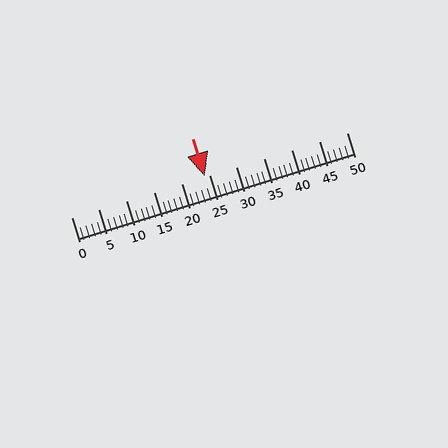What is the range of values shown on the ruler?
The ruler shows values from 0 to 50.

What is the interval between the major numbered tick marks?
The major tick marks are spaced 5 units apart.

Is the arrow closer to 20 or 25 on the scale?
The arrow is closer to 25.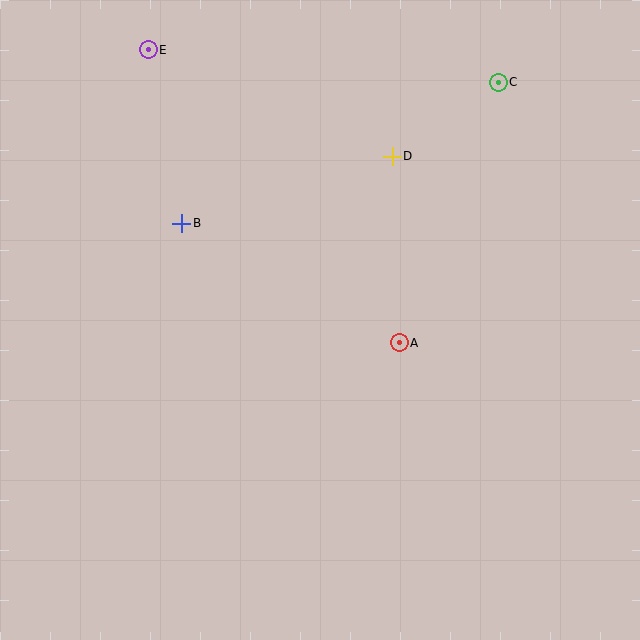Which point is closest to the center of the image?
Point A at (399, 343) is closest to the center.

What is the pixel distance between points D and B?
The distance between D and B is 221 pixels.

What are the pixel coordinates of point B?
Point B is at (182, 223).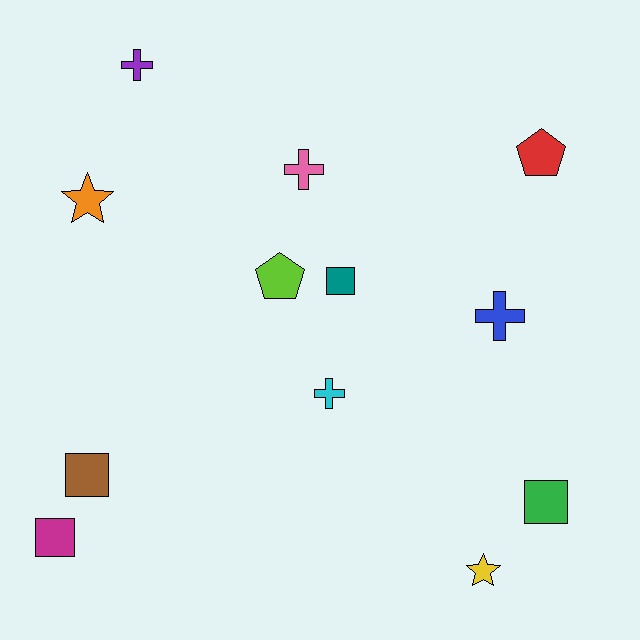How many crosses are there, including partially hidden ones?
There are 4 crosses.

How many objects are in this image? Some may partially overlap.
There are 12 objects.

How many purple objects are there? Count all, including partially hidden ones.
There is 1 purple object.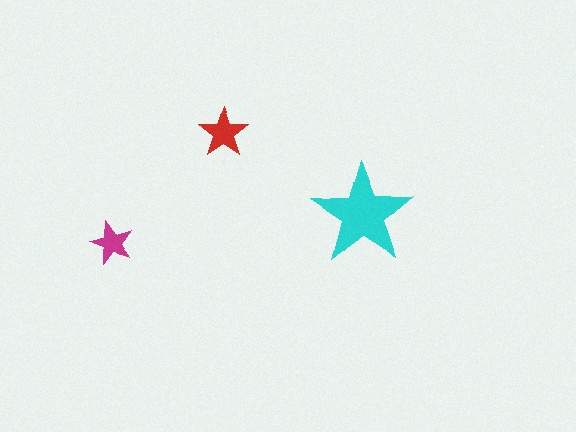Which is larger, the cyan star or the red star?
The cyan one.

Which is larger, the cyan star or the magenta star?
The cyan one.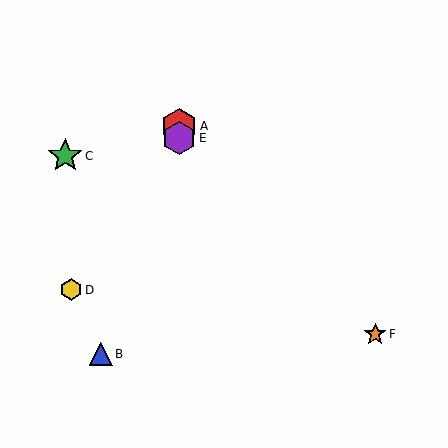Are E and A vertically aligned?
Yes, both are at x≈179.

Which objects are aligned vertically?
Objects A, E are aligned vertically.